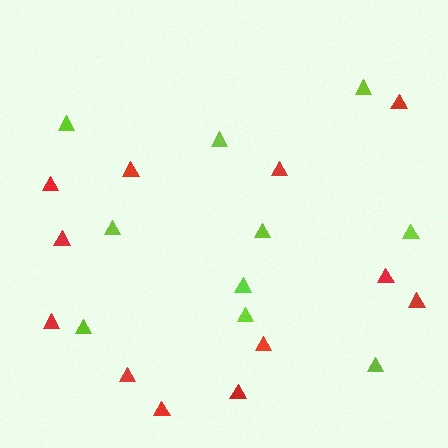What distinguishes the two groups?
There are 2 groups: one group of lime triangles (10) and one group of red triangles (12).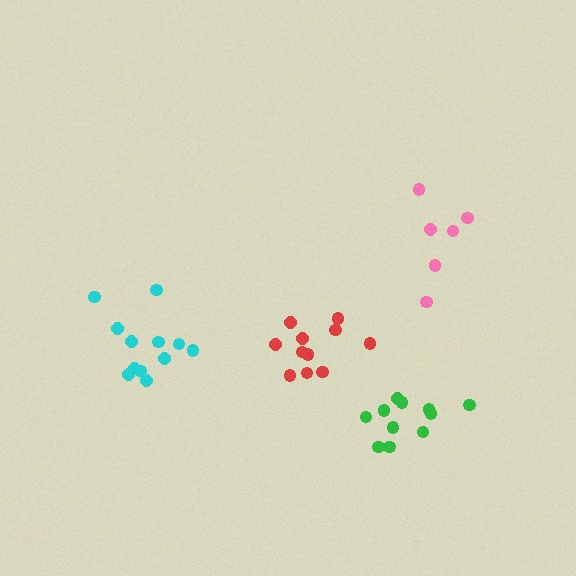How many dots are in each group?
Group 1: 11 dots, Group 2: 11 dots, Group 3: 12 dots, Group 4: 6 dots (40 total).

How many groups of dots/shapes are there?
There are 4 groups.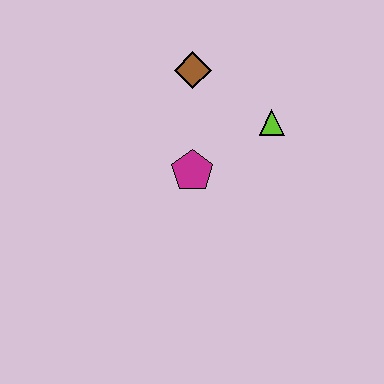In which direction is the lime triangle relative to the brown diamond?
The lime triangle is to the right of the brown diamond.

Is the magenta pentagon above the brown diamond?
No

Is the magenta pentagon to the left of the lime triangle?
Yes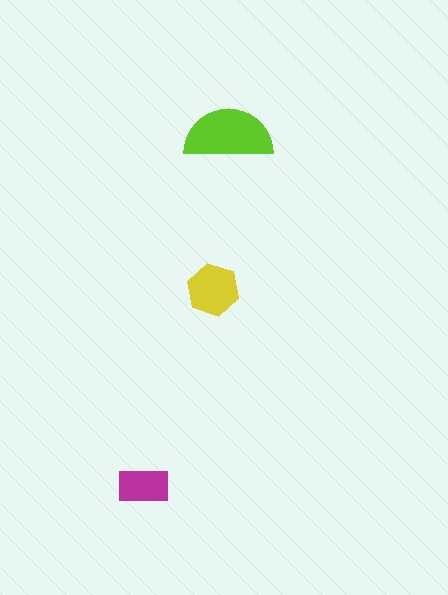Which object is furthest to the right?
The lime semicircle is rightmost.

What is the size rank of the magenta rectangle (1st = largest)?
3rd.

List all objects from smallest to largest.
The magenta rectangle, the yellow hexagon, the lime semicircle.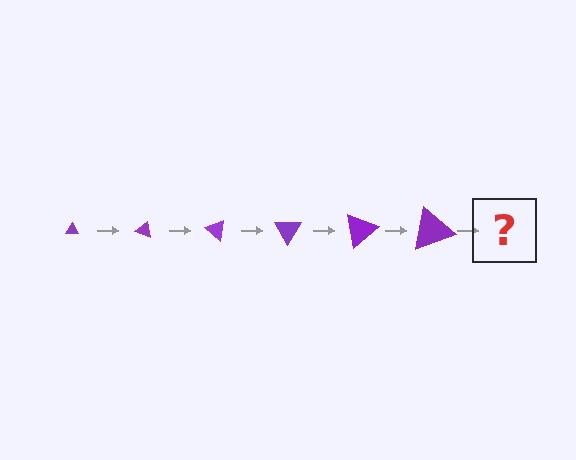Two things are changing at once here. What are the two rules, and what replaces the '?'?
The two rules are that the triangle grows larger each step and it rotates 20 degrees each step. The '?' should be a triangle, larger than the previous one and rotated 120 degrees from the start.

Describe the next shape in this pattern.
It should be a triangle, larger than the previous one and rotated 120 degrees from the start.